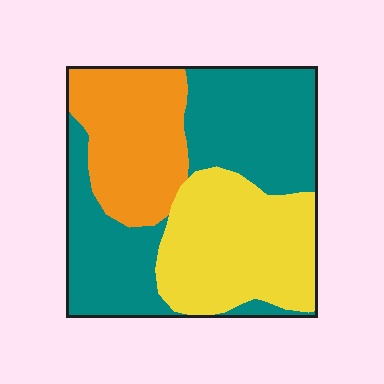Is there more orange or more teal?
Teal.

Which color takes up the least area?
Orange, at roughly 25%.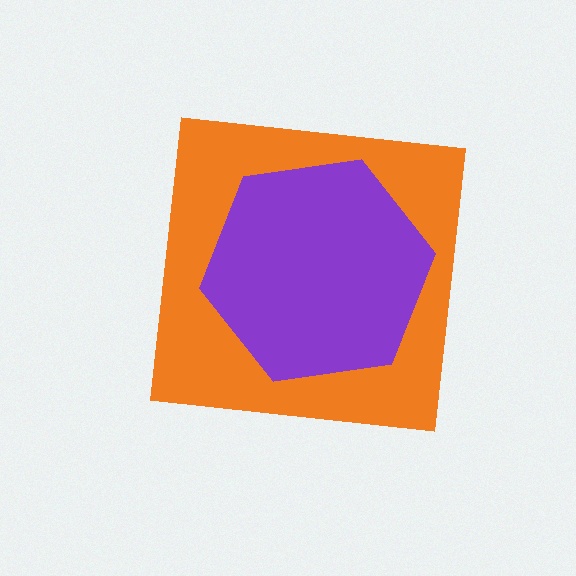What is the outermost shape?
The orange square.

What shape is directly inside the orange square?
The purple hexagon.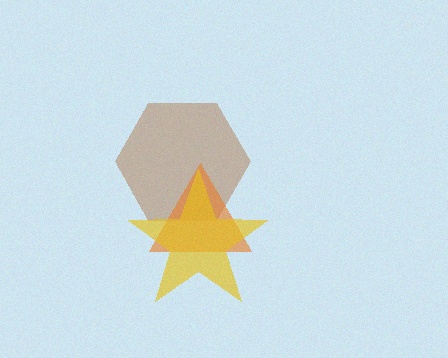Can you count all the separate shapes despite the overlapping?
Yes, there are 3 separate shapes.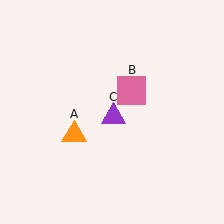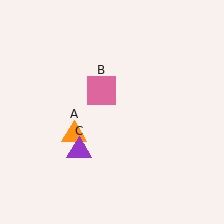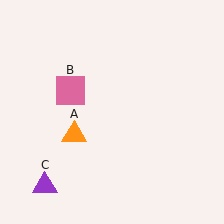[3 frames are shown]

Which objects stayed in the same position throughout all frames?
Orange triangle (object A) remained stationary.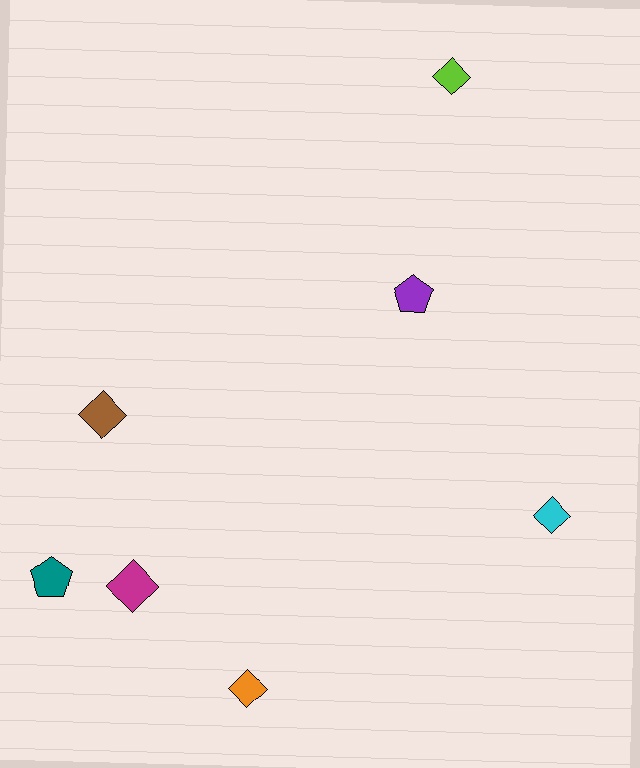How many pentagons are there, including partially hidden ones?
There are 2 pentagons.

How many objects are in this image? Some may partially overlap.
There are 7 objects.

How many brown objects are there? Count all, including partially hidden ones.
There is 1 brown object.